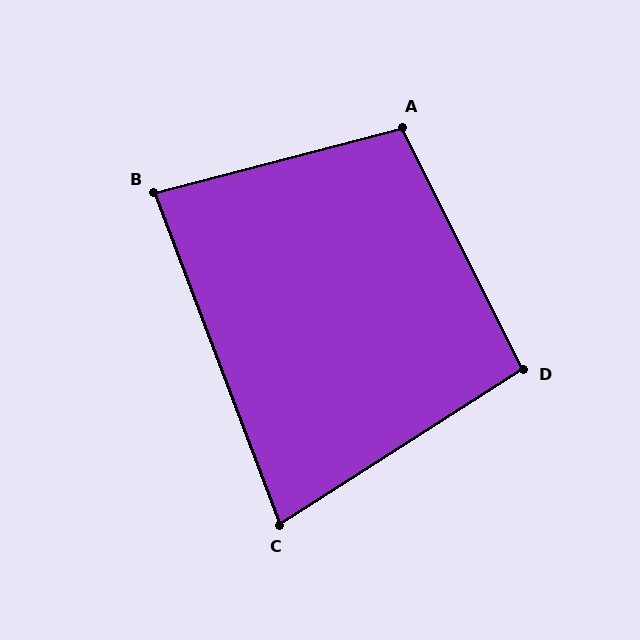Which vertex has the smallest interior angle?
C, at approximately 78 degrees.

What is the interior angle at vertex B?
Approximately 84 degrees (acute).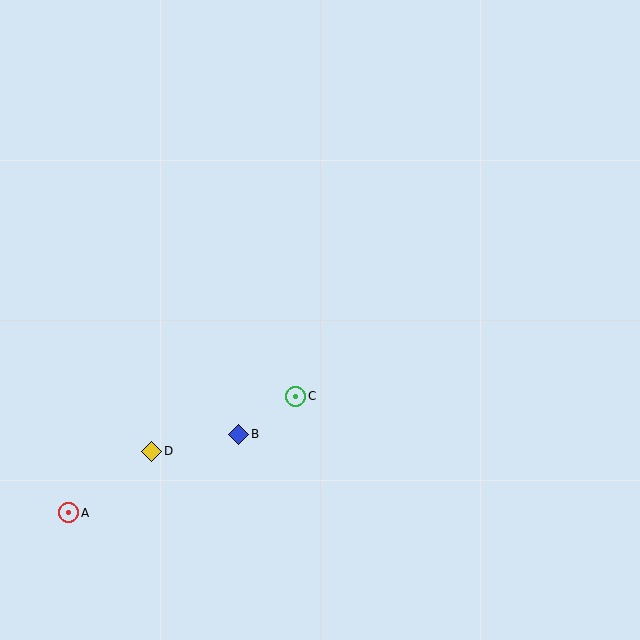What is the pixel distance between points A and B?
The distance between A and B is 187 pixels.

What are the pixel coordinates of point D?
Point D is at (152, 451).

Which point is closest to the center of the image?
Point C at (296, 396) is closest to the center.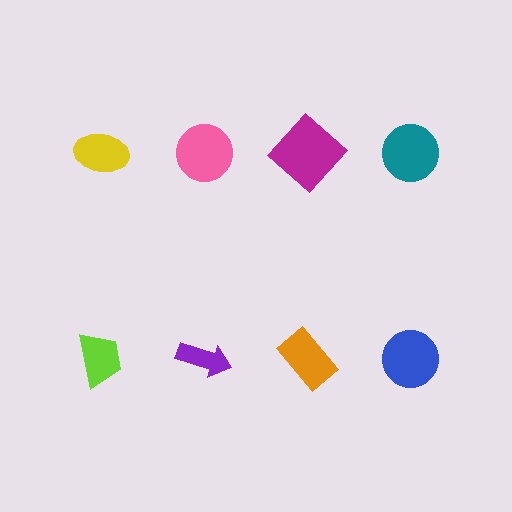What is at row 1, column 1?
A yellow ellipse.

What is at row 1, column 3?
A magenta diamond.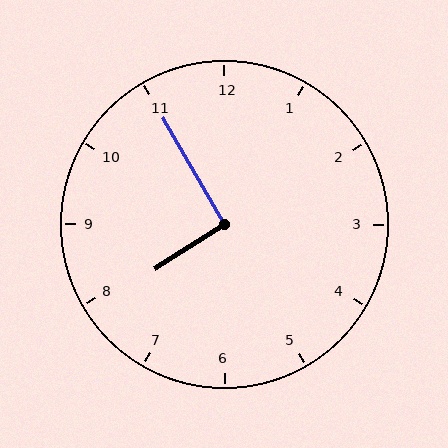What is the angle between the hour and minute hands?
Approximately 92 degrees.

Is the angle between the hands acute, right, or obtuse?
It is right.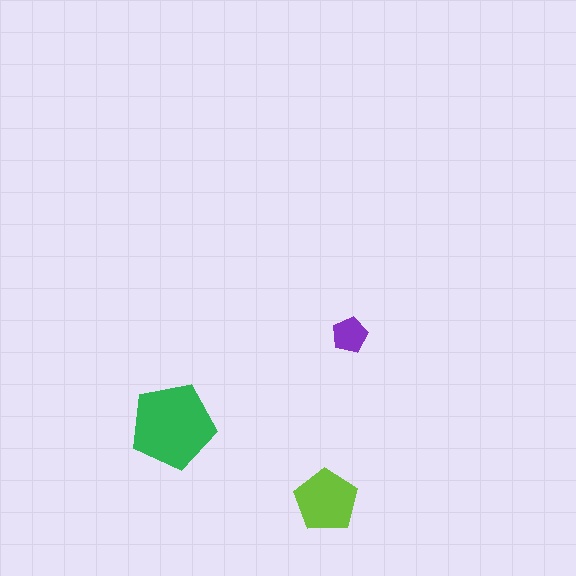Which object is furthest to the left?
The green pentagon is leftmost.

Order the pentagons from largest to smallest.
the green one, the lime one, the purple one.